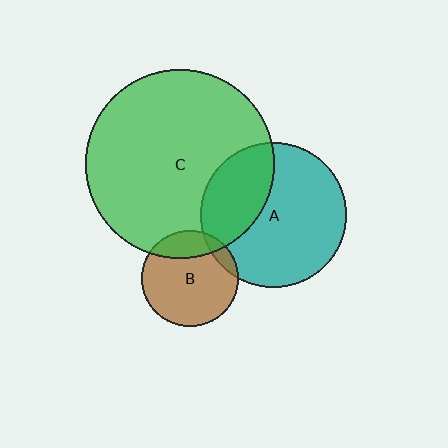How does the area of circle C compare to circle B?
Approximately 3.9 times.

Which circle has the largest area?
Circle C (green).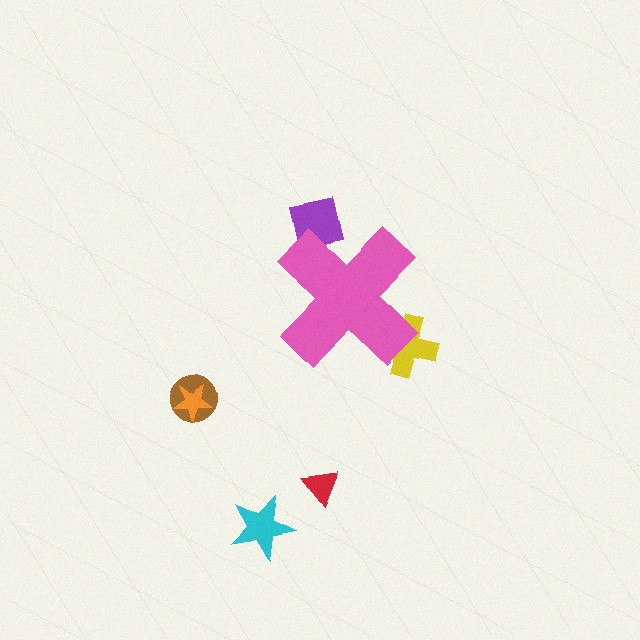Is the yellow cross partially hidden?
Yes, the yellow cross is partially hidden behind the pink cross.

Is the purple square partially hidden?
Yes, the purple square is partially hidden behind the pink cross.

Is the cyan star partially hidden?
No, the cyan star is fully visible.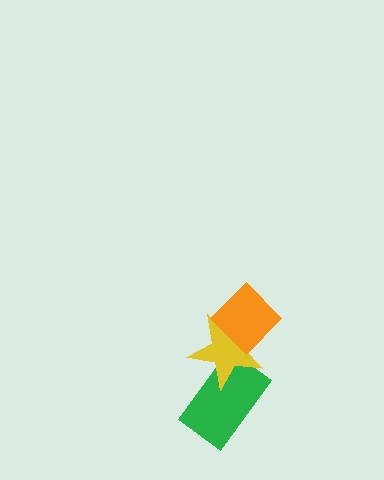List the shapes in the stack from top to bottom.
From top to bottom: the orange diamond, the yellow star, the green rectangle.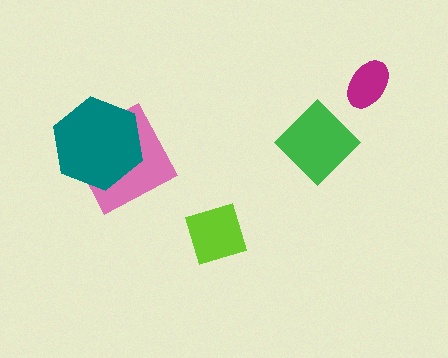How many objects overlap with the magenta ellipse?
0 objects overlap with the magenta ellipse.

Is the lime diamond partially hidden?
No, no other shape covers it.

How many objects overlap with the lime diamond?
0 objects overlap with the lime diamond.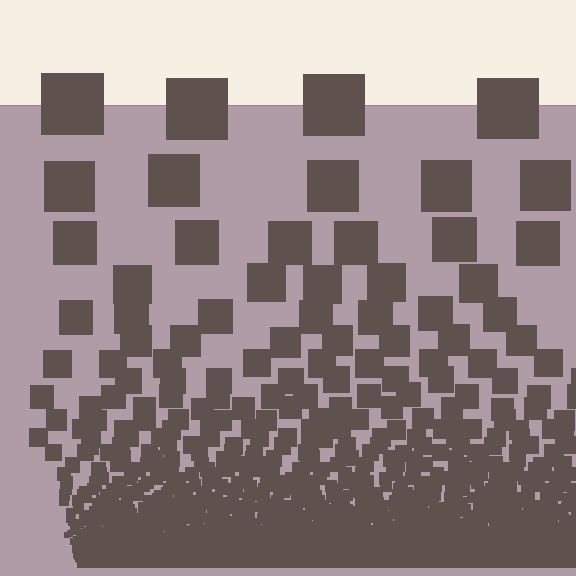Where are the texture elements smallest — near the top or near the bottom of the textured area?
Near the bottom.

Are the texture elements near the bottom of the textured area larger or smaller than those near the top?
Smaller. The gradient is inverted — elements near the bottom are smaller and denser.